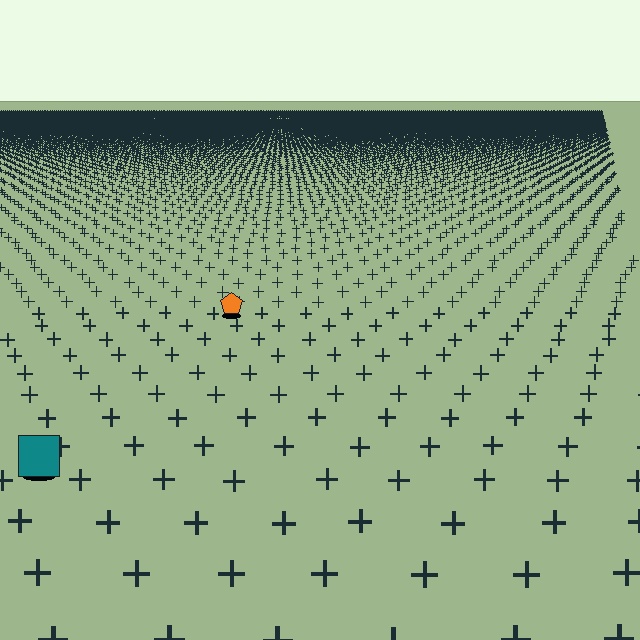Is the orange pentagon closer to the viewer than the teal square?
No. The teal square is closer — you can tell from the texture gradient: the ground texture is coarser near it.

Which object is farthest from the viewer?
The orange pentagon is farthest from the viewer. It appears smaller and the ground texture around it is denser.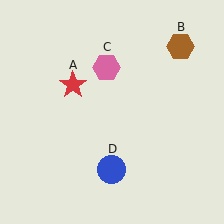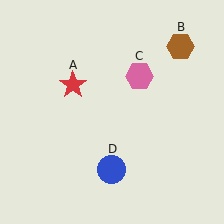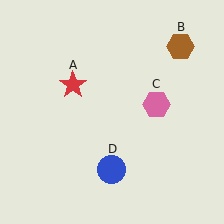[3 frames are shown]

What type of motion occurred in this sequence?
The pink hexagon (object C) rotated clockwise around the center of the scene.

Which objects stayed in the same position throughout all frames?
Red star (object A) and brown hexagon (object B) and blue circle (object D) remained stationary.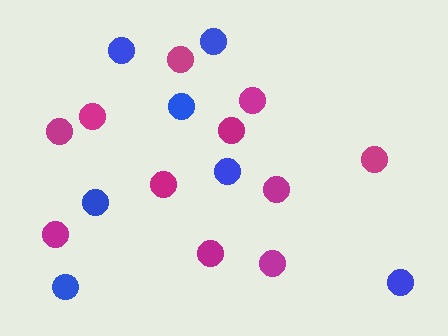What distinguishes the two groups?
There are 2 groups: one group of magenta circles (11) and one group of blue circles (7).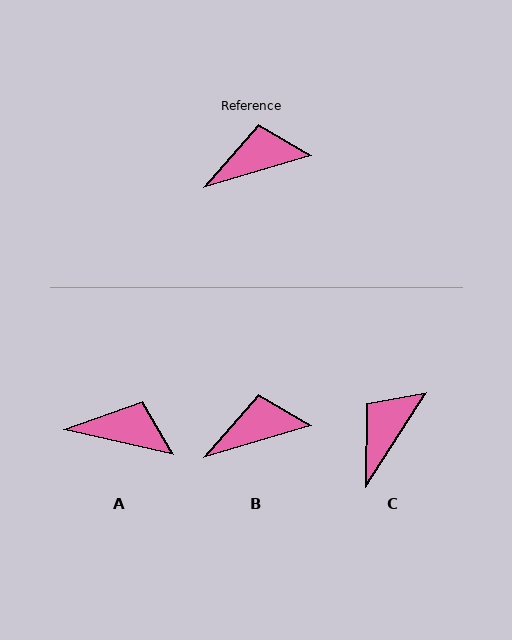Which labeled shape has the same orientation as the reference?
B.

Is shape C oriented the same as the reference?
No, it is off by about 41 degrees.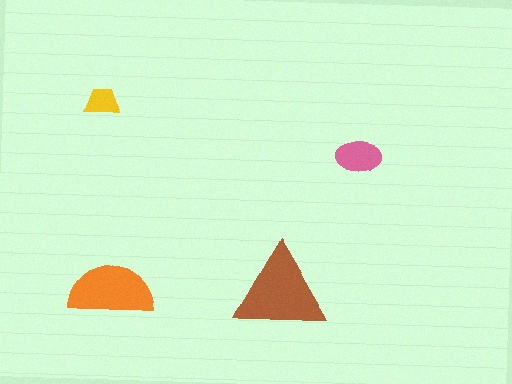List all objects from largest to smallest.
The brown triangle, the orange semicircle, the pink ellipse, the yellow trapezoid.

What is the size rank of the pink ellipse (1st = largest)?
3rd.